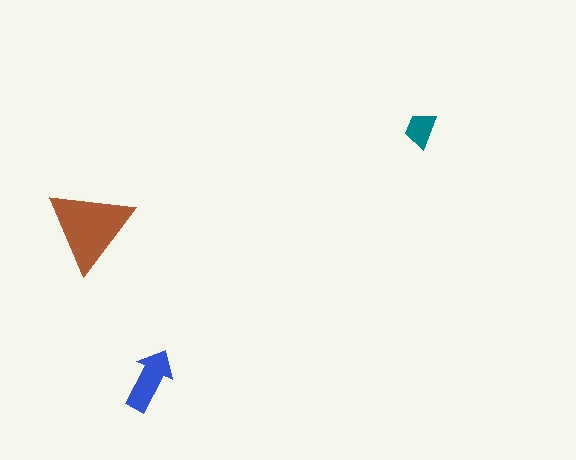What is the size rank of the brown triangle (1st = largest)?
1st.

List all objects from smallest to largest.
The teal trapezoid, the blue arrow, the brown triangle.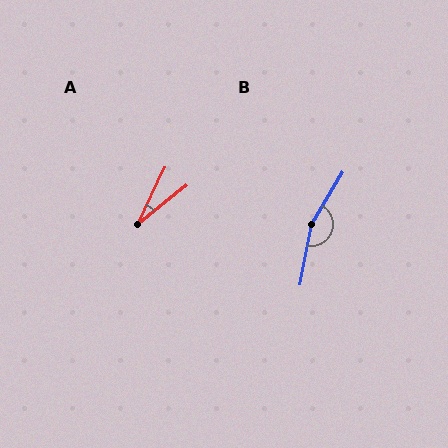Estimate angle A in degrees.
Approximately 26 degrees.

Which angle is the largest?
B, at approximately 160 degrees.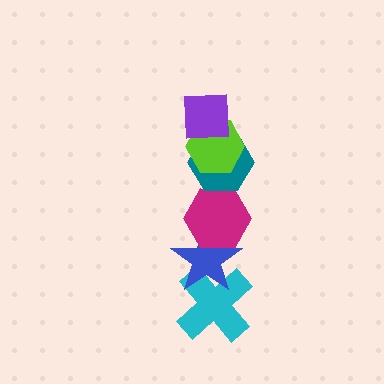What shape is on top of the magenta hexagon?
The teal hexagon is on top of the magenta hexagon.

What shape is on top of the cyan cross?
The blue star is on top of the cyan cross.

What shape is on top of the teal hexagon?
The lime hexagon is on top of the teal hexagon.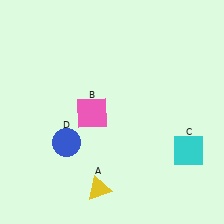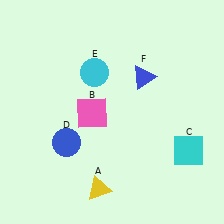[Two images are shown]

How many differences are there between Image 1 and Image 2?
There are 2 differences between the two images.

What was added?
A cyan circle (E), a blue triangle (F) were added in Image 2.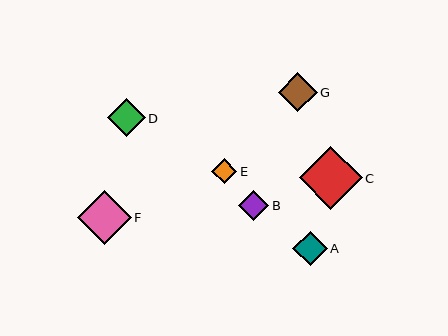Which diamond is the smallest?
Diamond E is the smallest with a size of approximately 25 pixels.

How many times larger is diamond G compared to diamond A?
Diamond G is approximately 1.1 times the size of diamond A.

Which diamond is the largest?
Diamond C is the largest with a size of approximately 63 pixels.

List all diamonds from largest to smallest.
From largest to smallest: C, F, G, D, A, B, E.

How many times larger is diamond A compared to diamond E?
Diamond A is approximately 1.4 times the size of diamond E.